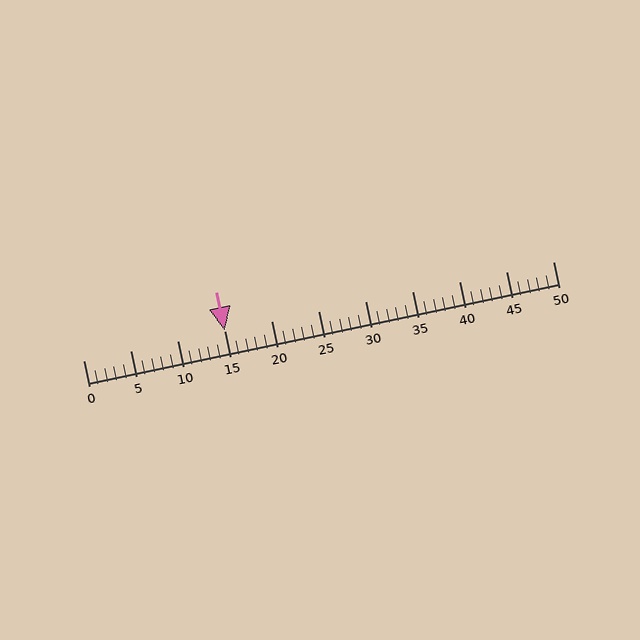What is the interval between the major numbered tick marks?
The major tick marks are spaced 5 units apart.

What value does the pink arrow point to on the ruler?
The pink arrow points to approximately 15.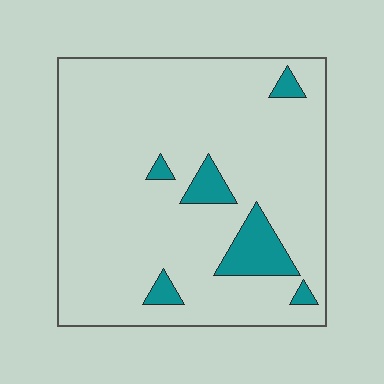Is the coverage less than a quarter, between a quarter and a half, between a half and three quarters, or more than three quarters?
Less than a quarter.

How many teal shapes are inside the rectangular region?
6.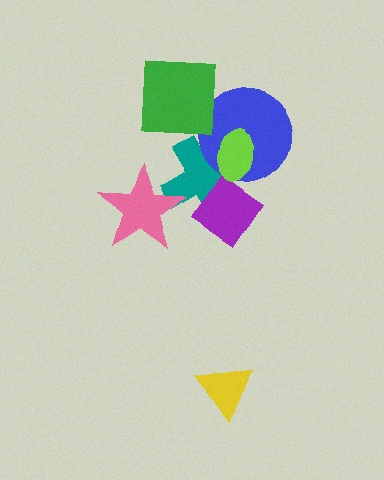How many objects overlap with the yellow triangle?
0 objects overlap with the yellow triangle.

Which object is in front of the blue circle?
The lime ellipse is in front of the blue circle.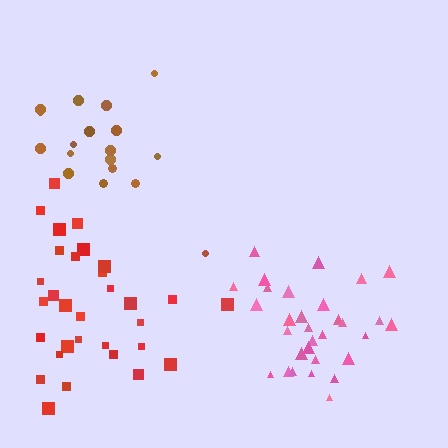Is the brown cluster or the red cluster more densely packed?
Red.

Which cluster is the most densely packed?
Pink.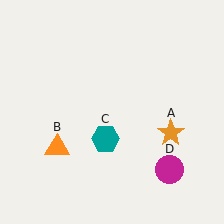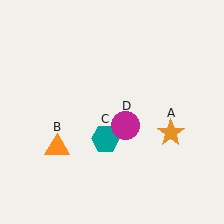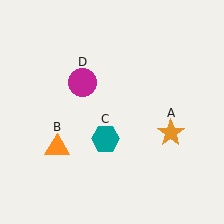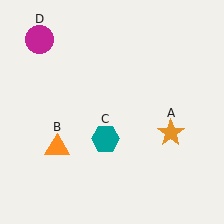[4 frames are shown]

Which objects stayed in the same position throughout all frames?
Orange star (object A) and orange triangle (object B) and teal hexagon (object C) remained stationary.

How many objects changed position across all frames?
1 object changed position: magenta circle (object D).